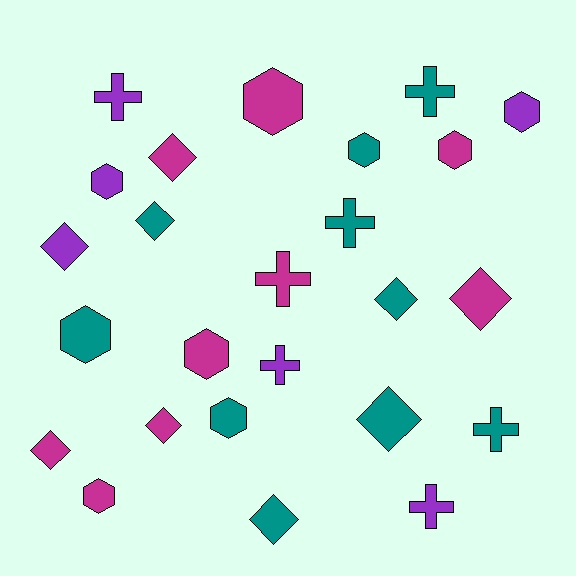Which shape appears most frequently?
Diamond, with 9 objects.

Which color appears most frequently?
Teal, with 10 objects.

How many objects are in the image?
There are 25 objects.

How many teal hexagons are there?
There are 3 teal hexagons.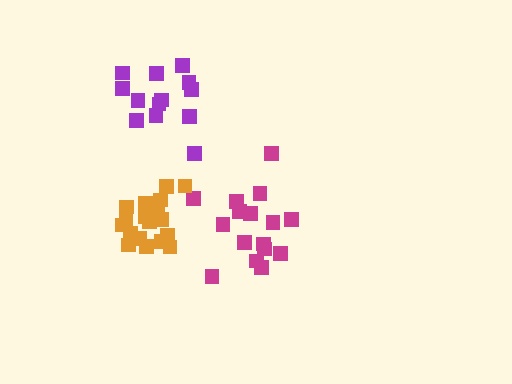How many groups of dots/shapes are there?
There are 3 groups.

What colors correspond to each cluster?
The clusters are colored: magenta, orange, purple.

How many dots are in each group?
Group 1: 16 dots, Group 2: 18 dots, Group 3: 13 dots (47 total).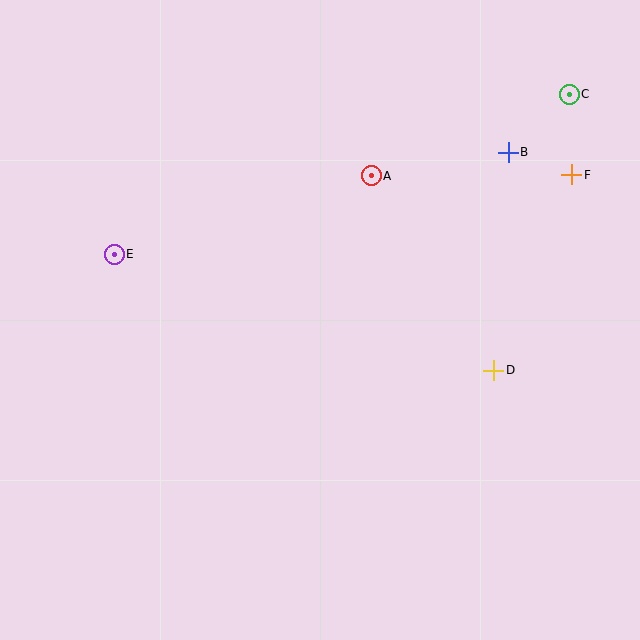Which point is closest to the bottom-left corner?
Point E is closest to the bottom-left corner.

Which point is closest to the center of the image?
Point A at (371, 176) is closest to the center.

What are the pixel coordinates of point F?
Point F is at (572, 175).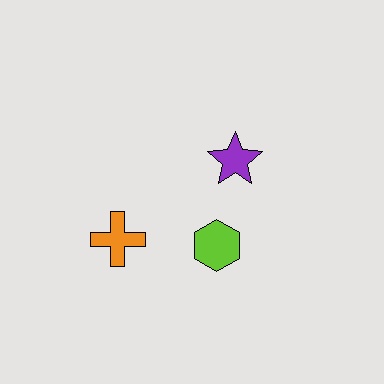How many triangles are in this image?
There are no triangles.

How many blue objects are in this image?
There are no blue objects.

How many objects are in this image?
There are 3 objects.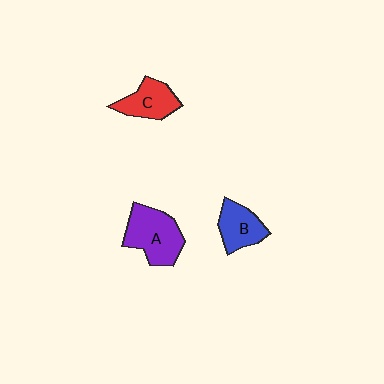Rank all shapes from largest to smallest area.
From largest to smallest: A (purple), C (red), B (blue).